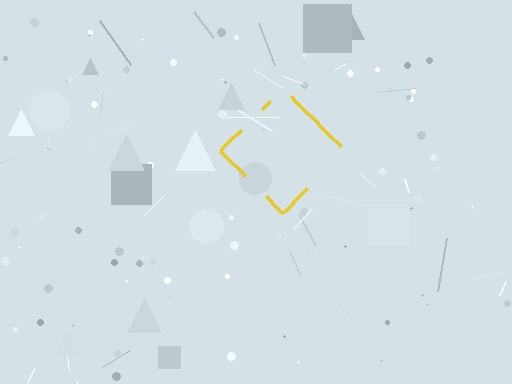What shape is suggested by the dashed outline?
The dashed outline suggests a diamond.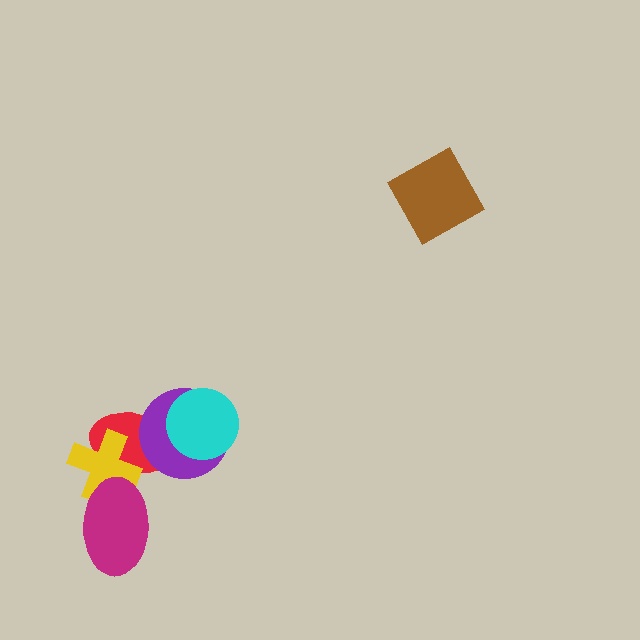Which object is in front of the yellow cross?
The magenta ellipse is in front of the yellow cross.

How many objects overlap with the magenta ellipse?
1 object overlaps with the magenta ellipse.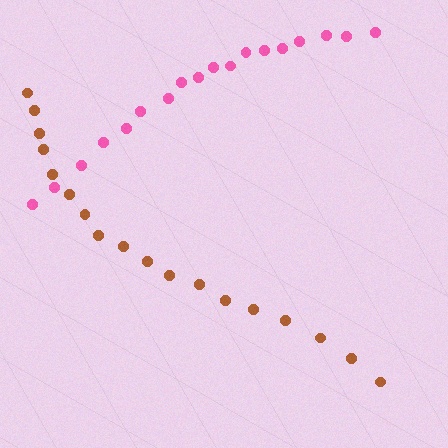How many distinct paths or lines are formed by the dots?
There are 2 distinct paths.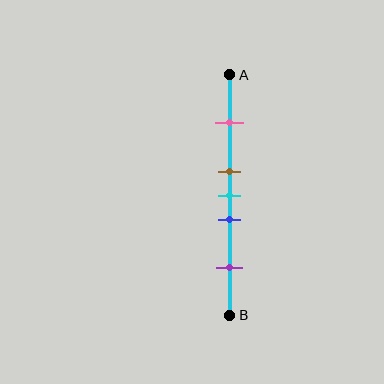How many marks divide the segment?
There are 5 marks dividing the segment.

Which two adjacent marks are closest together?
The brown and cyan marks are the closest adjacent pair.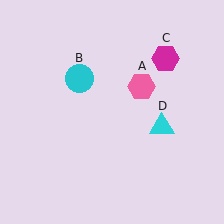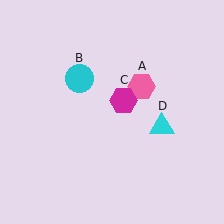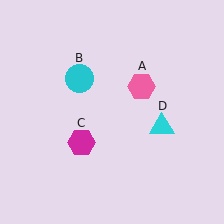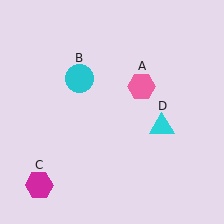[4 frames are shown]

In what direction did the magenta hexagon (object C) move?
The magenta hexagon (object C) moved down and to the left.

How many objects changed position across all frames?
1 object changed position: magenta hexagon (object C).